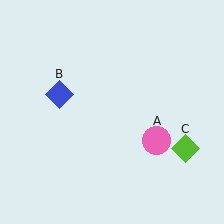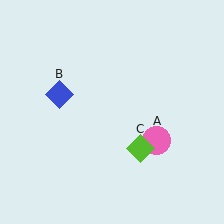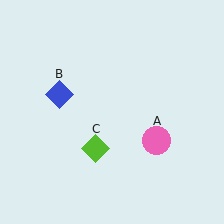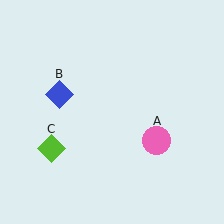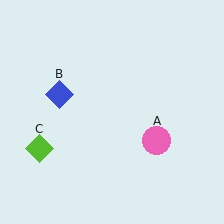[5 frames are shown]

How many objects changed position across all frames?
1 object changed position: lime diamond (object C).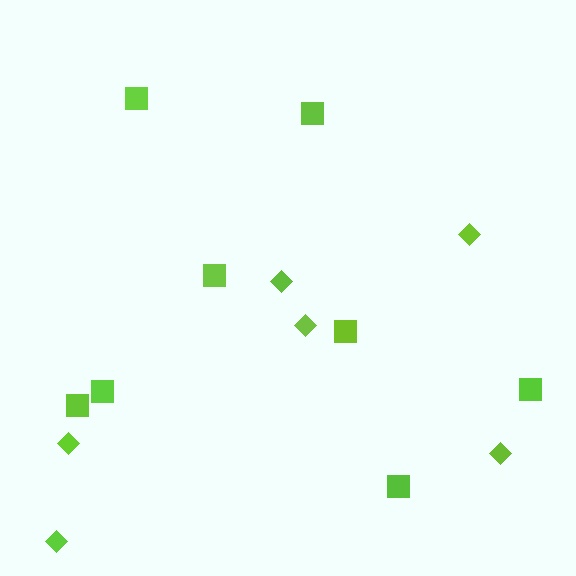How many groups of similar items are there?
There are 2 groups: one group of diamonds (6) and one group of squares (8).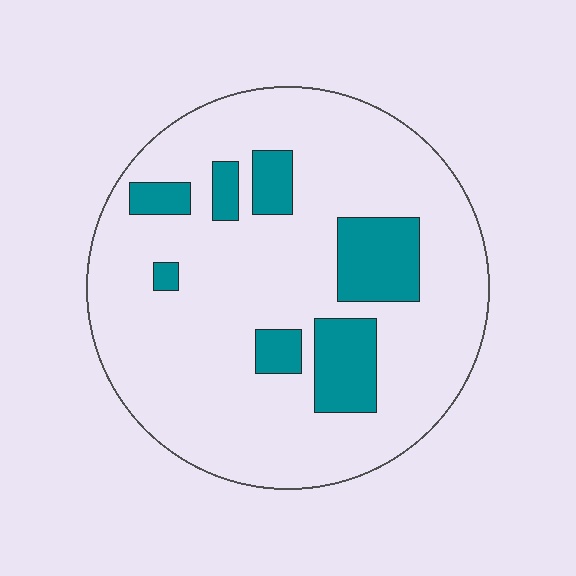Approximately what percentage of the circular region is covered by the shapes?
Approximately 15%.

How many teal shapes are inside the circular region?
7.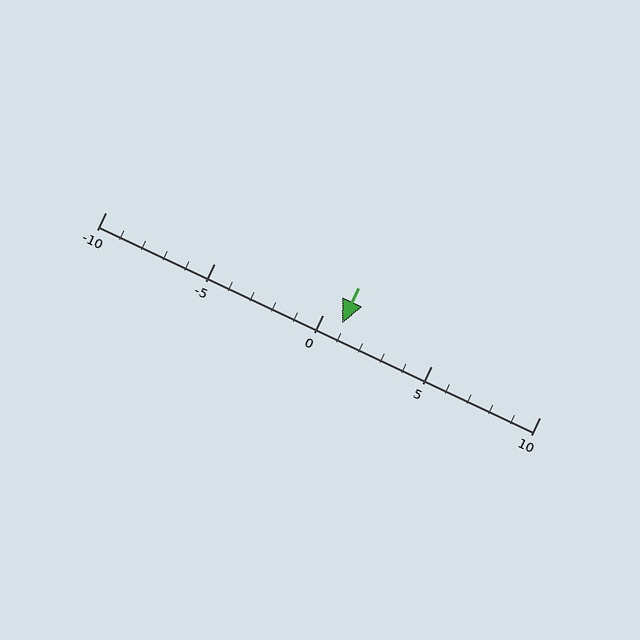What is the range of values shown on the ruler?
The ruler shows values from -10 to 10.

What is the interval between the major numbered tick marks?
The major tick marks are spaced 5 units apart.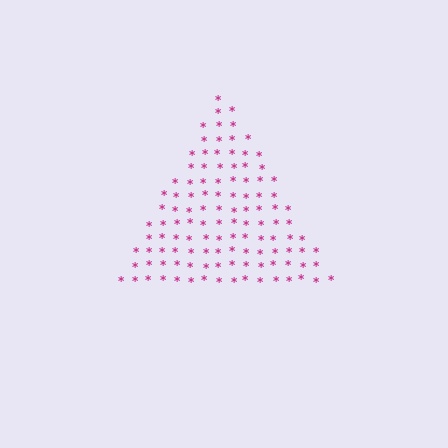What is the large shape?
The large shape is a triangle.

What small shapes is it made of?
It is made of small asterisks.